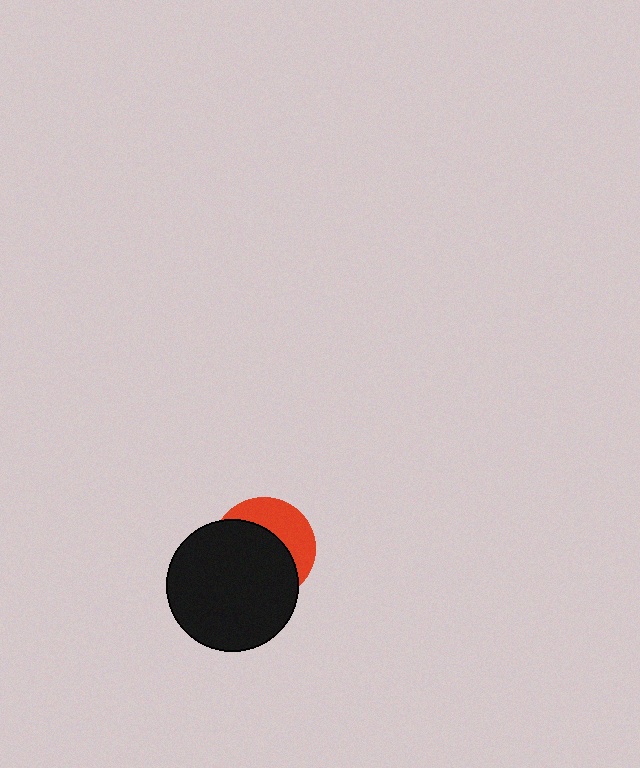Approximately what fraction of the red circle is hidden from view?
Roughly 63% of the red circle is hidden behind the black circle.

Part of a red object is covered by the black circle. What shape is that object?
It is a circle.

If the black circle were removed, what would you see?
You would see the complete red circle.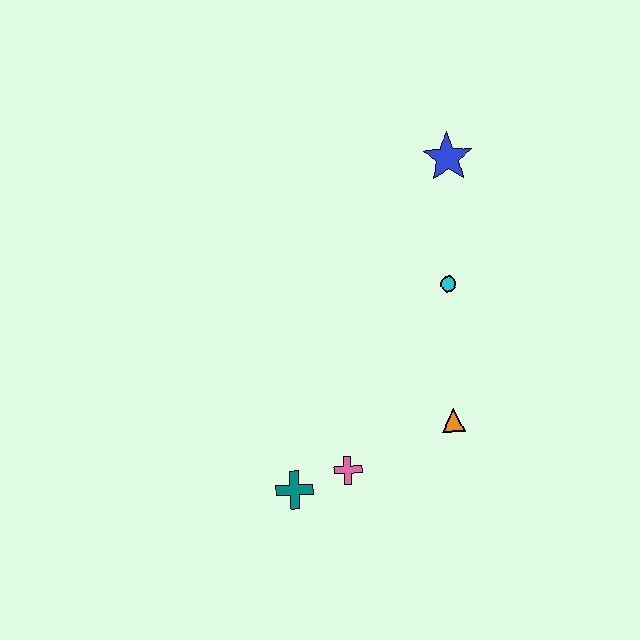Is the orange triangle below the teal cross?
No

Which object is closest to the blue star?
The cyan circle is closest to the blue star.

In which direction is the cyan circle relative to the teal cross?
The cyan circle is above the teal cross.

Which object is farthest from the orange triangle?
The blue star is farthest from the orange triangle.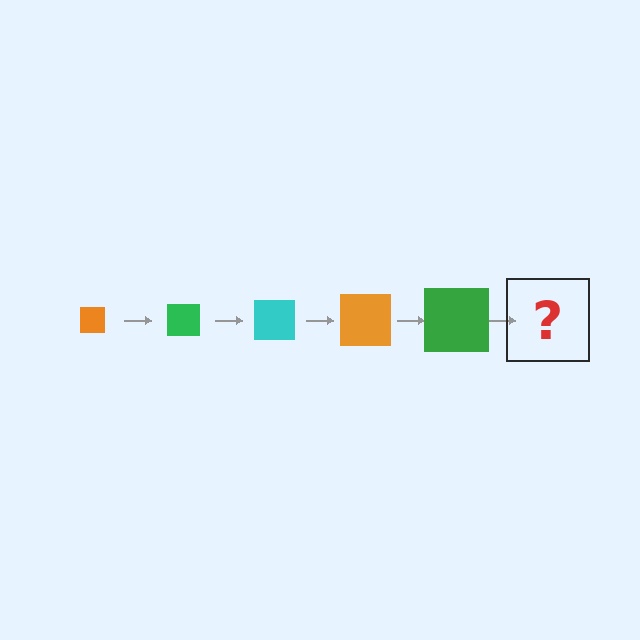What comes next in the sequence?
The next element should be a cyan square, larger than the previous one.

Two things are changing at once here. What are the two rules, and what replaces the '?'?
The two rules are that the square grows larger each step and the color cycles through orange, green, and cyan. The '?' should be a cyan square, larger than the previous one.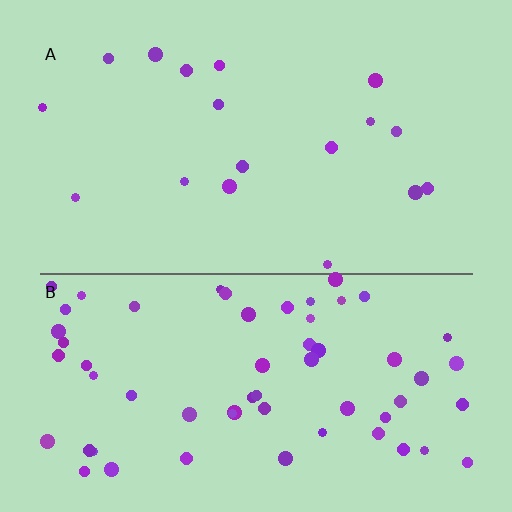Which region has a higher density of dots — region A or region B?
B (the bottom).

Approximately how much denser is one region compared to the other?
Approximately 3.4× — region B over region A.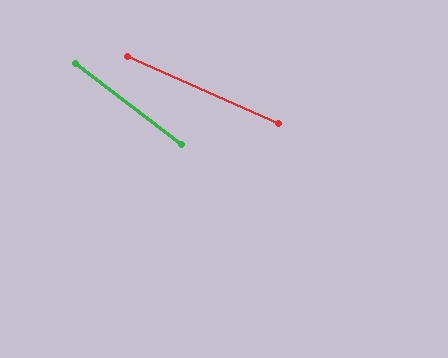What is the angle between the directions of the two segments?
Approximately 14 degrees.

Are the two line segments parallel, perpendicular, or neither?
Neither parallel nor perpendicular — they differ by about 14°.